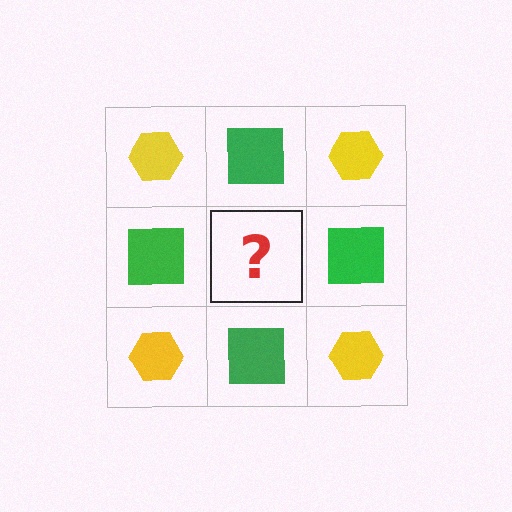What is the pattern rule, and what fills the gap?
The rule is that it alternates yellow hexagon and green square in a checkerboard pattern. The gap should be filled with a yellow hexagon.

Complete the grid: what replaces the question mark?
The question mark should be replaced with a yellow hexagon.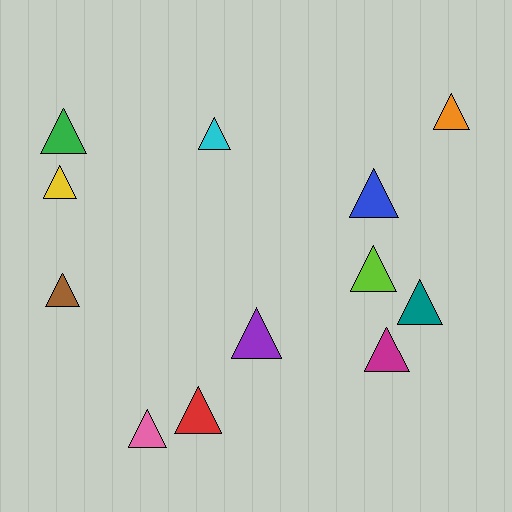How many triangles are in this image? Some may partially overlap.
There are 12 triangles.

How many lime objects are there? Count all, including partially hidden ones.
There is 1 lime object.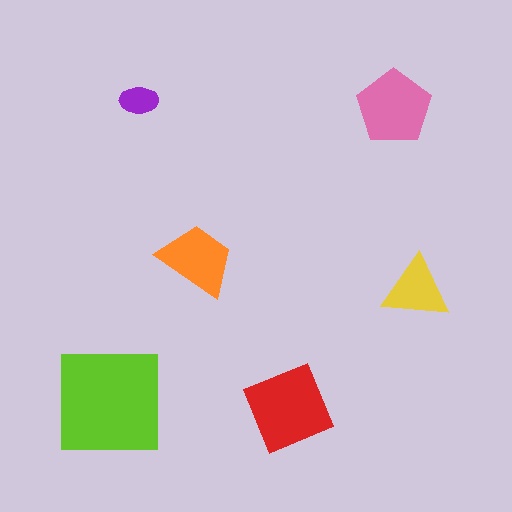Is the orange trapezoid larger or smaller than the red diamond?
Smaller.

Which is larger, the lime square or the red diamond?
The lime square.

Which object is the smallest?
The purple ellipse.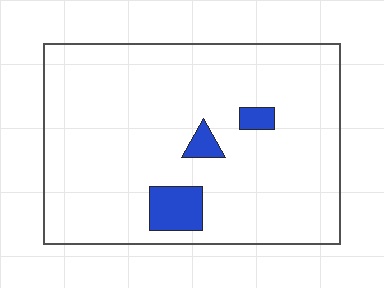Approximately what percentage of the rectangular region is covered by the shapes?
Approximately 5%.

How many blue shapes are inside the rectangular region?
3.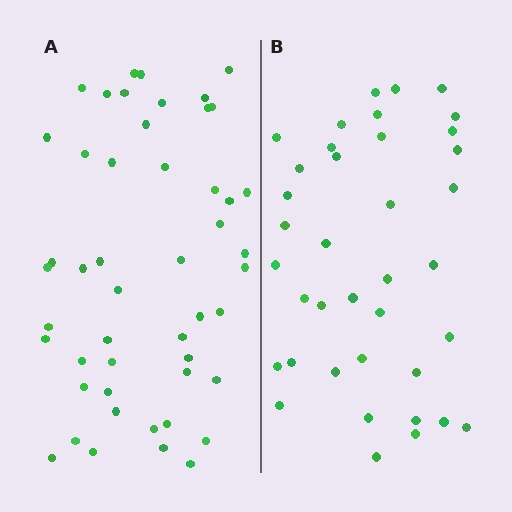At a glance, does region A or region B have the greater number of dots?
Region A (the left region) has more dots.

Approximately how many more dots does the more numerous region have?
Region A has roughly 12 or so more dots than region B.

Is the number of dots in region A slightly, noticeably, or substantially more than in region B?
Region A has noticeably more, but not dramatically so. The ratio is roughly 1.3 to 1.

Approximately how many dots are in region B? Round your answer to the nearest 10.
About 40 dots. (The exact count is 38, which rounds to 40.)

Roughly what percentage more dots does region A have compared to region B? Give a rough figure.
About 30% more.